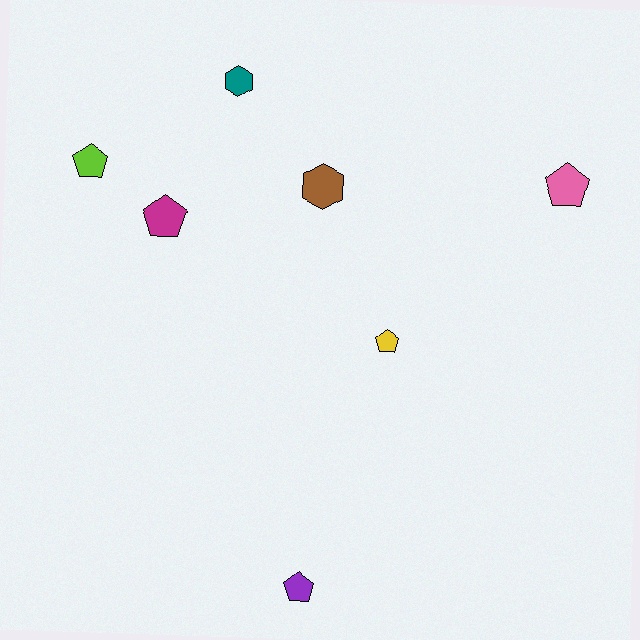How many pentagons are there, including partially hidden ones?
There are 5 pentagons.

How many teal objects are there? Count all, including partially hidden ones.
There is 1 teal object.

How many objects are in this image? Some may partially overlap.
There are 7 objects.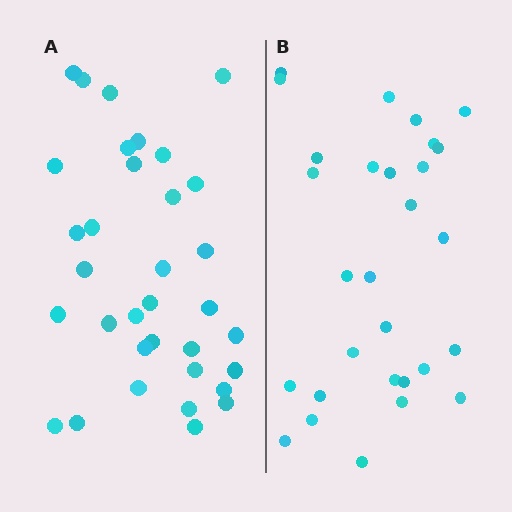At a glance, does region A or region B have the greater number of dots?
Region A (the left region) has more dots.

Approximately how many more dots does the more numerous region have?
Region A has about 5 more dots than region B.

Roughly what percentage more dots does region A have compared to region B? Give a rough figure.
About 15% more.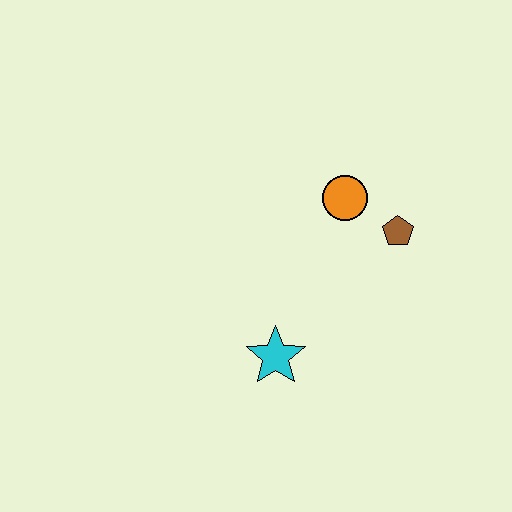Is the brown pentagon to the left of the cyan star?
No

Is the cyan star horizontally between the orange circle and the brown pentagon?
No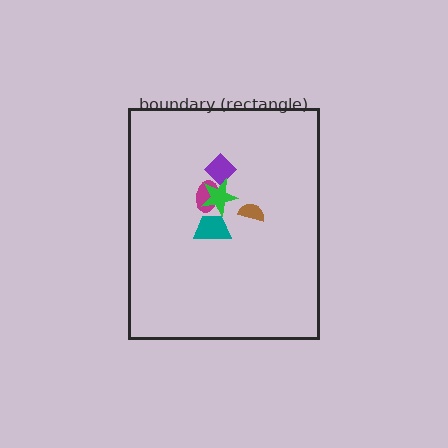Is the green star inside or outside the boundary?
Inside.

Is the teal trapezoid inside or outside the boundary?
Inside.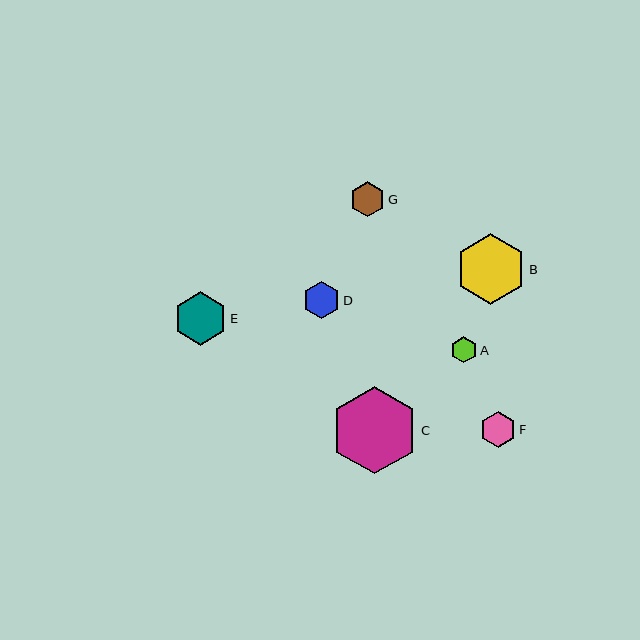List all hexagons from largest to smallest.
From largest to smallest: C, B, E, D, F, G, A.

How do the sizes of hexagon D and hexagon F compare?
Hexagon D and hexagon F are approximately the same size.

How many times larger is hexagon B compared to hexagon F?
Hexagon B is approximately 2.0 times the size of hexagon F.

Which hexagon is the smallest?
Hexagon A is the smallest with a size of approximately 26 pixels.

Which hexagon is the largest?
Hexagon C is the largest with a size of approximately 87 pixels.